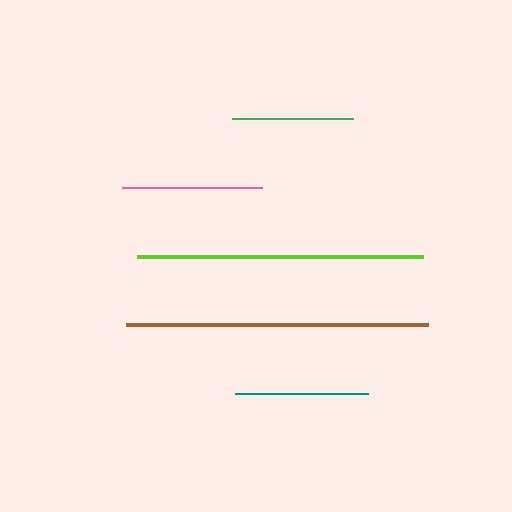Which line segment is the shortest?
The green line is the shortest at approximately 121 pixels.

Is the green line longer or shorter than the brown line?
The brown line is longer than the green line.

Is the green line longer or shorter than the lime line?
The lime line is longer than the green line.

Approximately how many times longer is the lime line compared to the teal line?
The lime line is approximately 2.2 times the length of the teal line.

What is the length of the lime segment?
The lime segment is approximately 286 pixels long.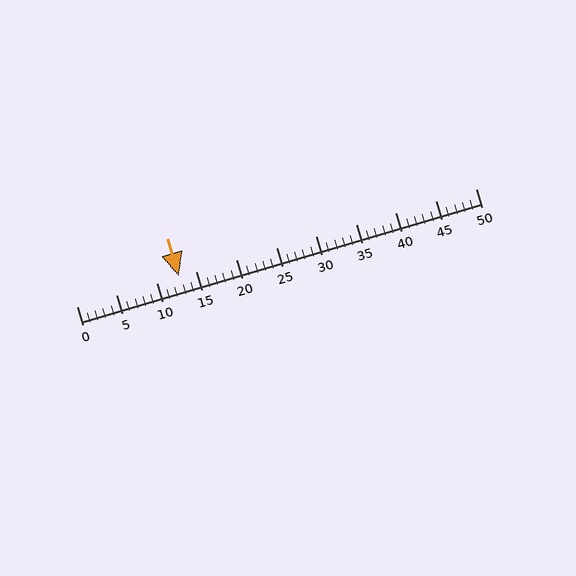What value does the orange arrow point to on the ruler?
The orange arrow points to approximately 13.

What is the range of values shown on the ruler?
The ruler shows values from 0 to 50.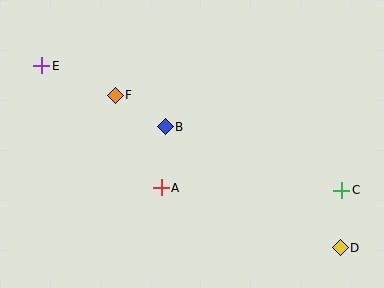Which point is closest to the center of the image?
Point B at (165, 127) is closest to the center.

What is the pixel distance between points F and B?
The distance between F and B is 59 pixels.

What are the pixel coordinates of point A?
Point A is at (161, 188).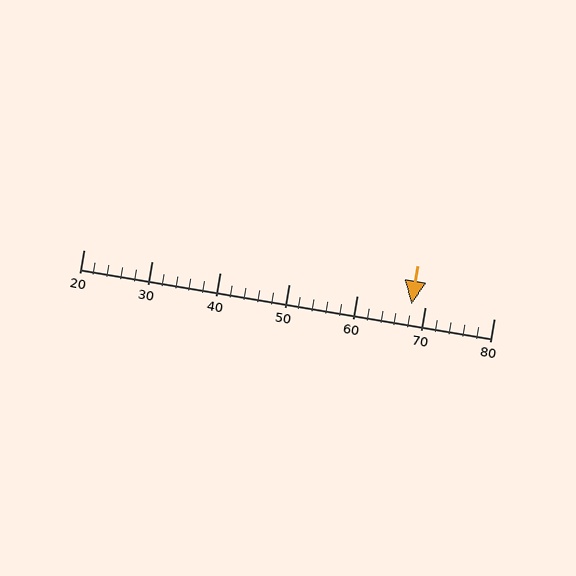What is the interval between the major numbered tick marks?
The major tick marks are spaced 10 units apart.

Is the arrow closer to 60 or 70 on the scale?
The arrow is closer to 70.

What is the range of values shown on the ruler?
The ruler shows values from 20 to 80.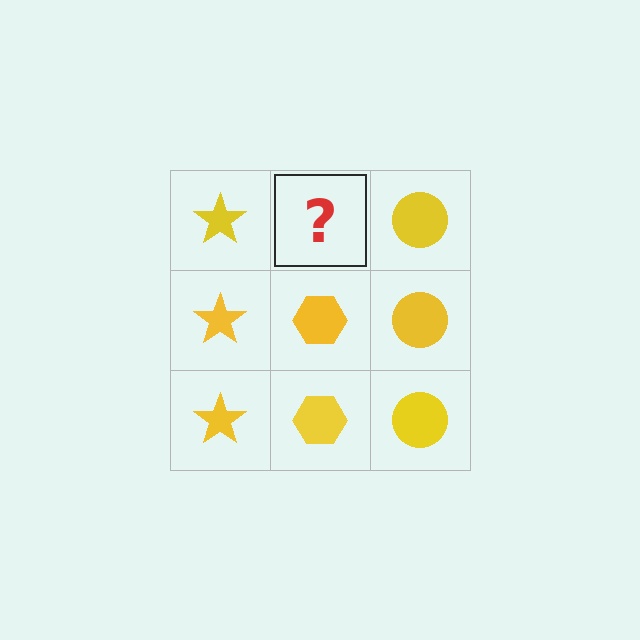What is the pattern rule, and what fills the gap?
The rule is that each column has a consistent shape. The gap should be filled with a yellow hexagon.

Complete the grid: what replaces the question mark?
The question mark should be replaced with a yellow hexagon.